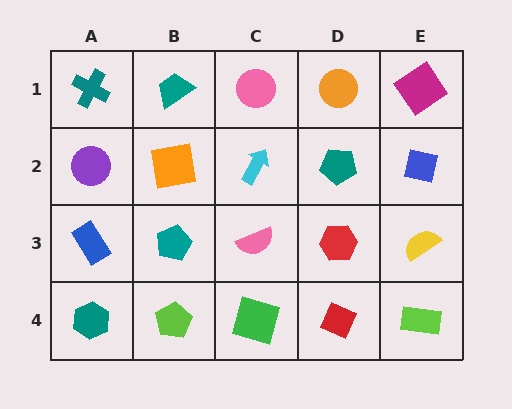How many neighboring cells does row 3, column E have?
3.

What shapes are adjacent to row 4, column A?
A blue rectangle (row 3, column A), a lime pentagon (row 4, column B).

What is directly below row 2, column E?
A yellow semicircle.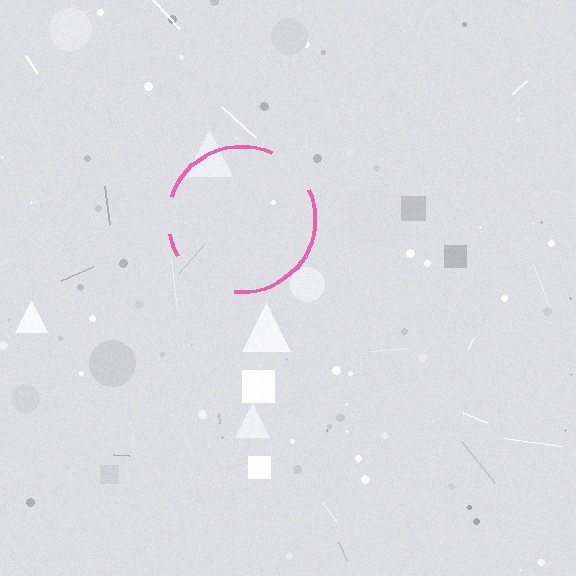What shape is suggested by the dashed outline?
The dashed outline suggests a circle.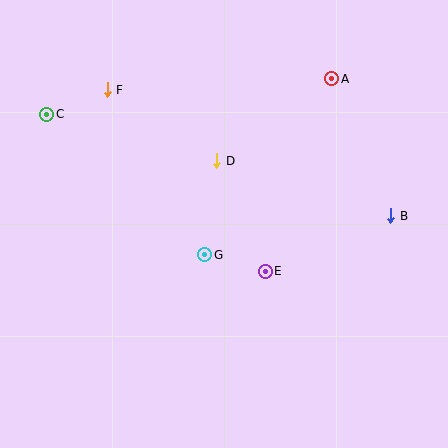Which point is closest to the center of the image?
Point G at (205, 255) is closest to the center.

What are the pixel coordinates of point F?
Point F is at (107, 90).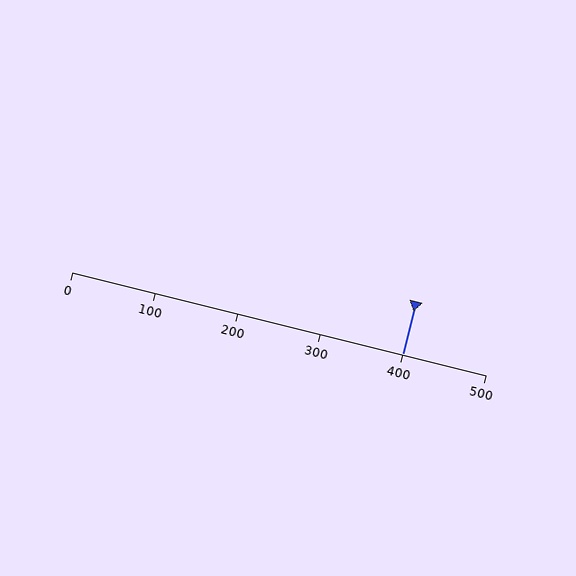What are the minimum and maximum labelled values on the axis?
The axis runs from 0 to 500.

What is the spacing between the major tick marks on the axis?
The major ticks are spaced 100 apart.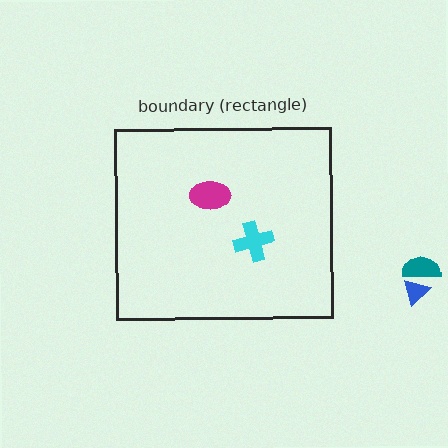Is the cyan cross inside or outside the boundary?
Inside.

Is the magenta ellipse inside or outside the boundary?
Inside.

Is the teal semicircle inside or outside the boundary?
Outside.